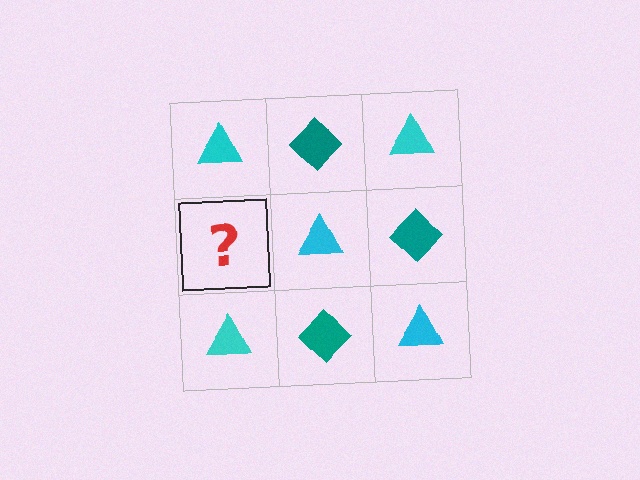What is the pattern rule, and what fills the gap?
The rule is that it alternates cyan triangle and teal diamond in a checkerboard pattern. The gap should be filled with a teal diamond.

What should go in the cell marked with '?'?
The missing cell should contain a teal diamond.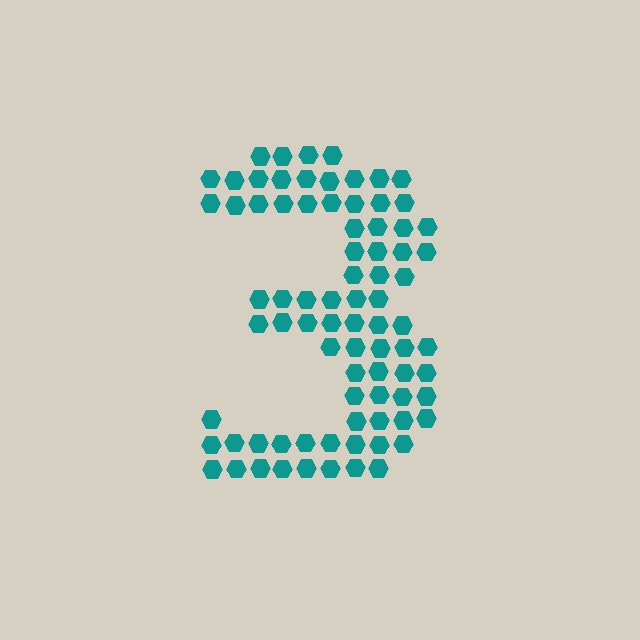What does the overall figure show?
The overall figure shows the digit 3.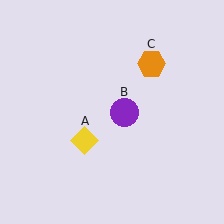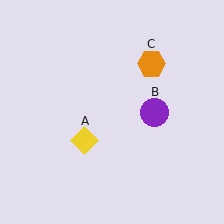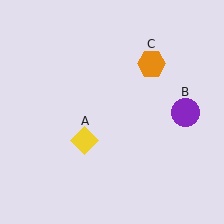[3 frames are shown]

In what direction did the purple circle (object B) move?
The purple circle (object B) moved right.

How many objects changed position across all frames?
1 object changed position: purple circle (object B).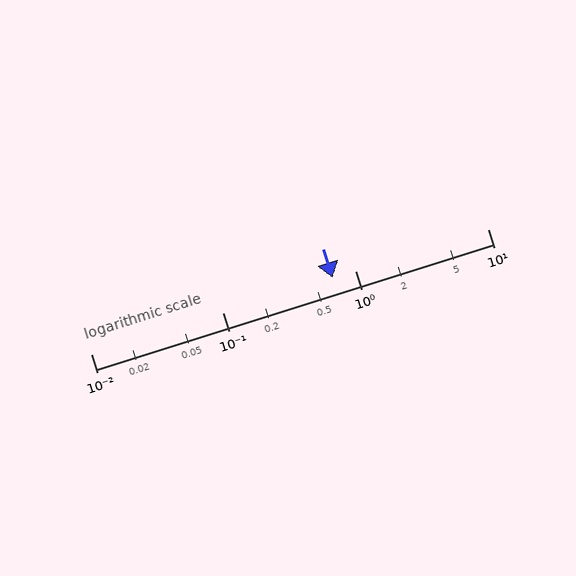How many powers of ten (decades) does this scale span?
The scale spans 3 decades, from 0.01 to 10.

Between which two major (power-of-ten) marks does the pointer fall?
The pointer is between 0.1 and 1.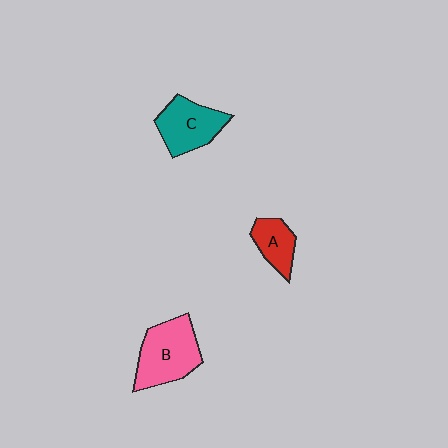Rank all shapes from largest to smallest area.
From largest to smallest: B (pink), C (teal), A (red).